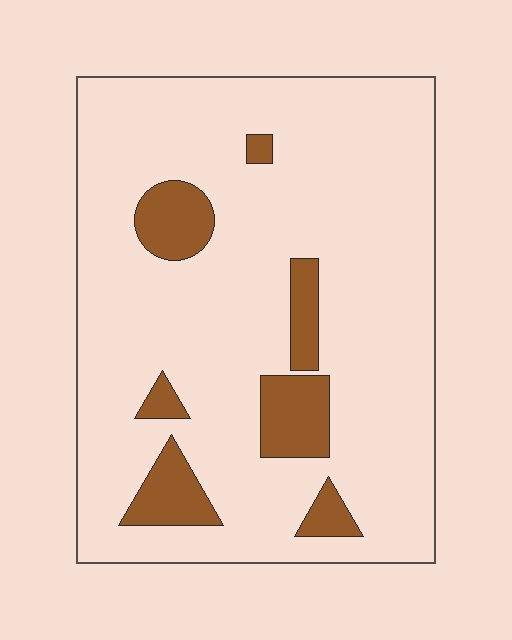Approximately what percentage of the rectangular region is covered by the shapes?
Approximately 15%.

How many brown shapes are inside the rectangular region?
7.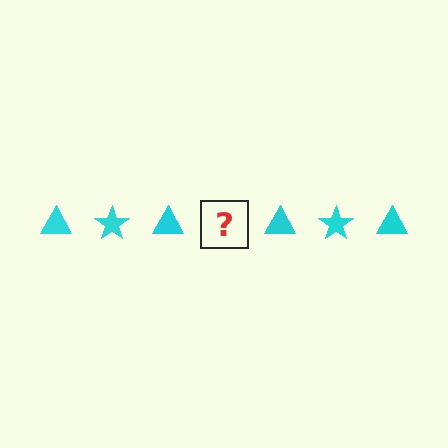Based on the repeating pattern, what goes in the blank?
The blank should be a cyan star.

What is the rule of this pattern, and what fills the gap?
The rule is that the pattern cycles through triangle, star shapes in cyan. The gap should be filled with a cyan star.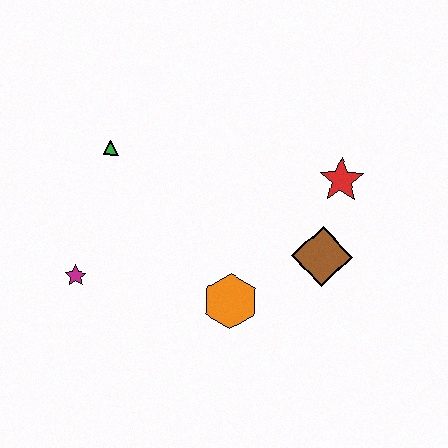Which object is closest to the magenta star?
The green triangle is closest to the magenta star.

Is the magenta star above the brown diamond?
No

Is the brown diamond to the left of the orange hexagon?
No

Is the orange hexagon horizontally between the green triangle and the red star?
Yes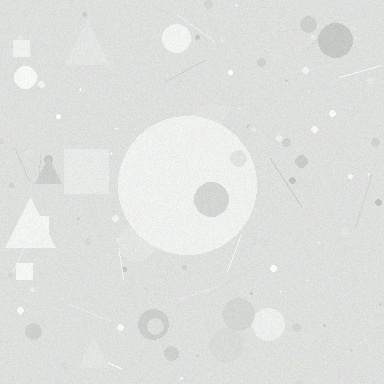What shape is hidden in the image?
A circle is hidden in the image.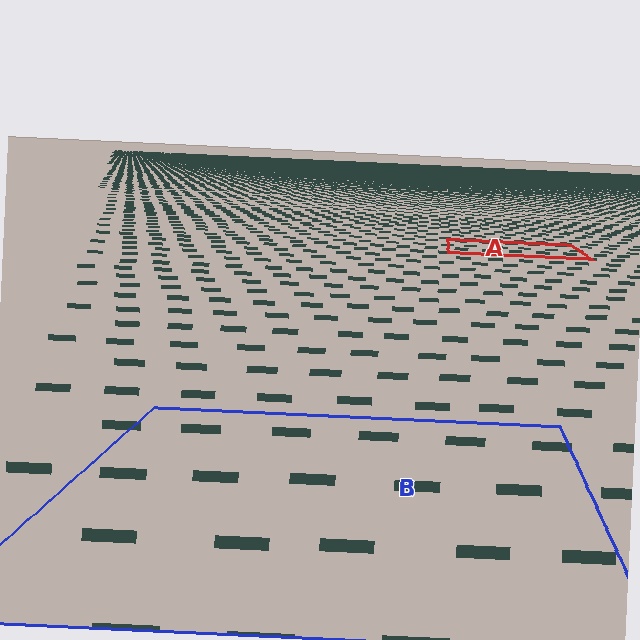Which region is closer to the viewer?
Region B is closer. The texture elements there are larger and more spread out.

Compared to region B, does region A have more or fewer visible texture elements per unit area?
Region A has more texture elements per unit area — they are packed more densely because it is farther away.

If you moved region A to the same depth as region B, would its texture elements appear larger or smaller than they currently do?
They would appear larger. At a closer depth, the same texture elements are projected at a bigger on-screen size.